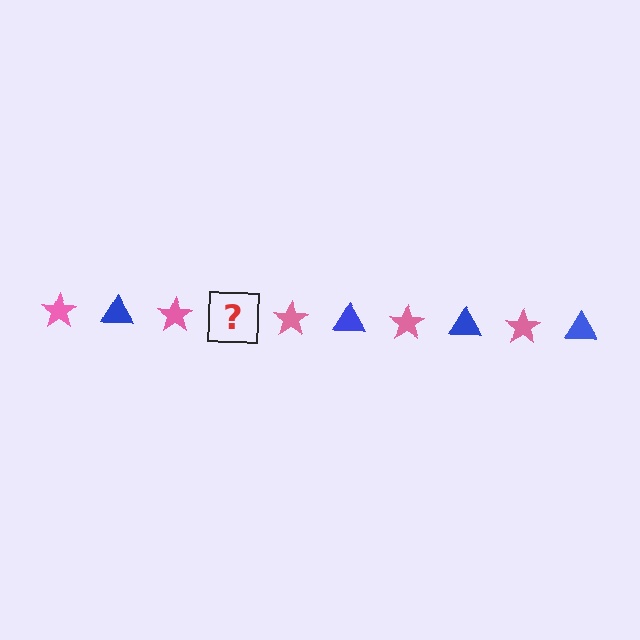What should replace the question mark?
The question mark should be replaced with a blue triangle.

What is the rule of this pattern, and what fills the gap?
The rule is that the pattern alternates between pink star and blue triangle. The gap should be filled with a blue triangle.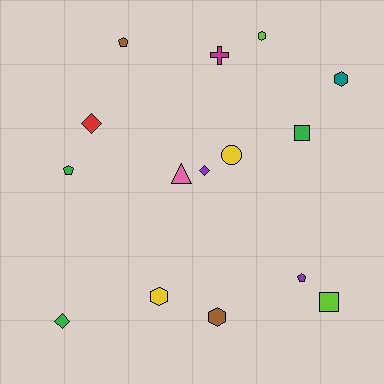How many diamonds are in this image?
There are 3 diamonds.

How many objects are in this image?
There are 15 objects.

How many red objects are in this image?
There is 1 red object.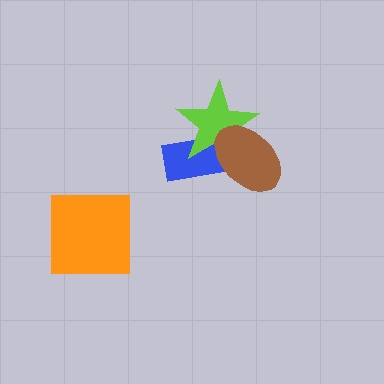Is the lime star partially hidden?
Yes, it is partially covered by another shape.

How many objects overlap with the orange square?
0 objects overlap with the orange square.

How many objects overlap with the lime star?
2 objects overlap with the lime star.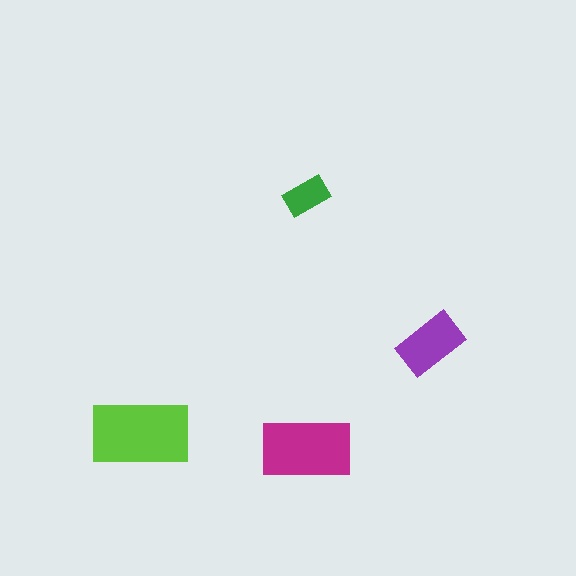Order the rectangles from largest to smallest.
the lime one, the magenta one, the purple one, the green one.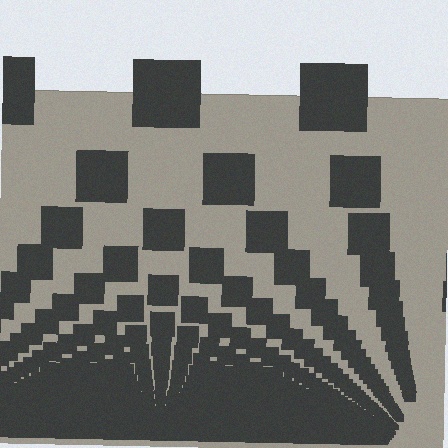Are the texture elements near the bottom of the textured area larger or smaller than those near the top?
Smaller. The gradient is inverted — elements near the bottom are smaller and denser.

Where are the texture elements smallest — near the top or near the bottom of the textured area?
Near the bottom.